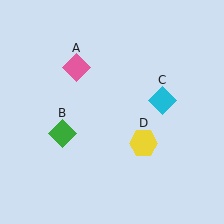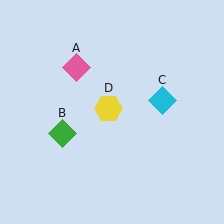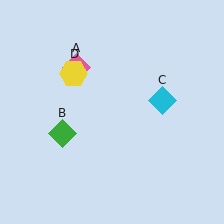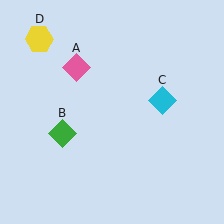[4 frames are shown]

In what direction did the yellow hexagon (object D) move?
The yellow hexagon (object D) moved up and to the left.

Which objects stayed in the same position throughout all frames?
Pink diamond (object A) and green diamond (object B) and cyan diamond (object C) remained stationary.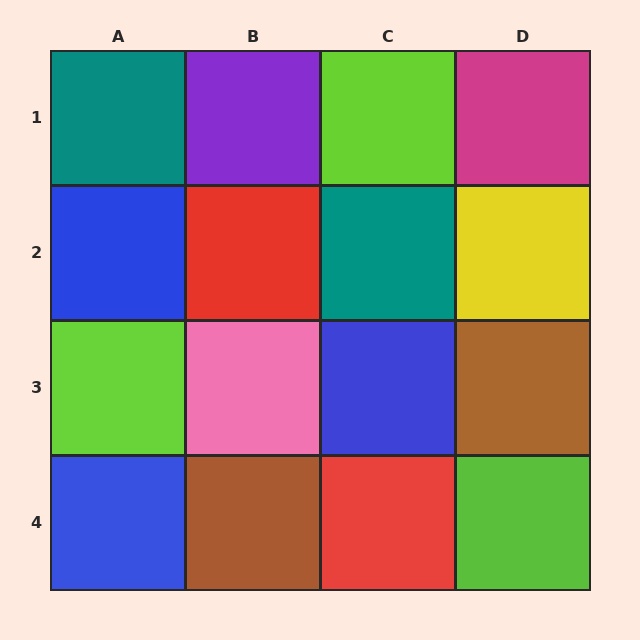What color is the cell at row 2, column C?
Teal.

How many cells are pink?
1 cell is pink.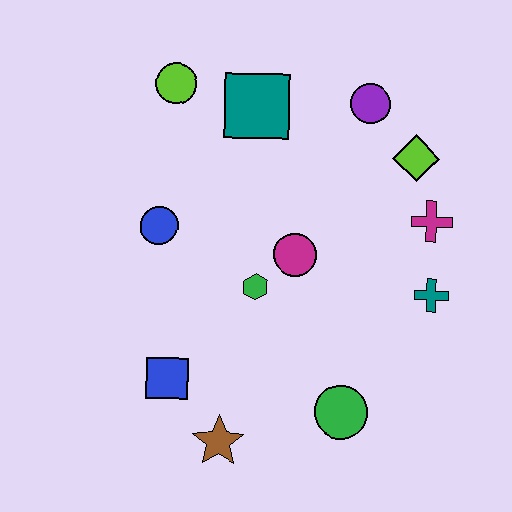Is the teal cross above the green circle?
Yes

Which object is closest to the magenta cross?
The lime diamond is closest to the magenta cross.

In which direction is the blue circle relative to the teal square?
The blue circle is below the teal square.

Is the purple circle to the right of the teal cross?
No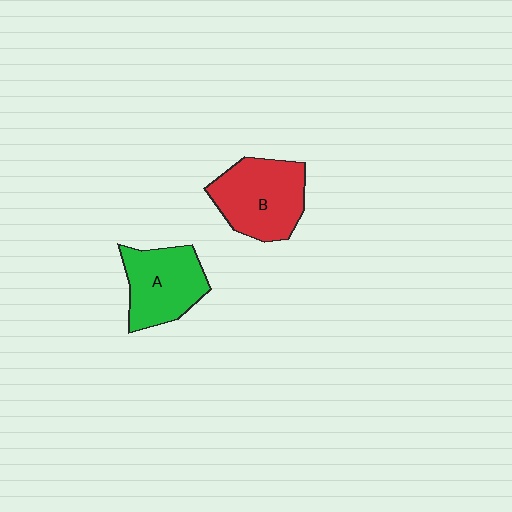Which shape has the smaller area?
Shape A (green).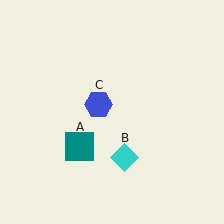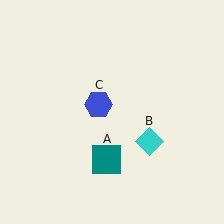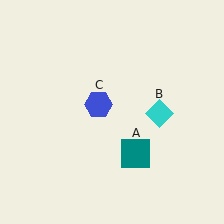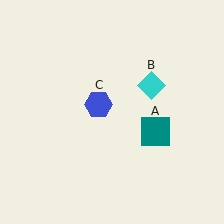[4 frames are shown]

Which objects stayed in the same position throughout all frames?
Blue hexagon (object C) remained stationary.